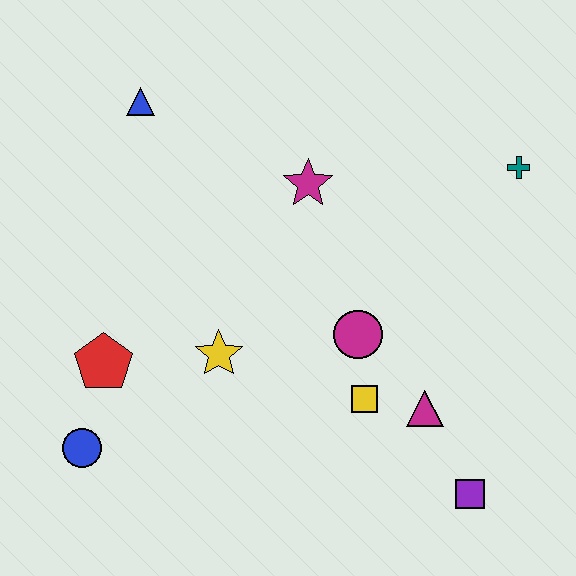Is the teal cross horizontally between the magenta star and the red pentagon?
No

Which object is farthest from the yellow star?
The teal cross is farthest from the yellow star.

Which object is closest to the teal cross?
The magenta star is closest to the teal cross.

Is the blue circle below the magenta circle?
Yes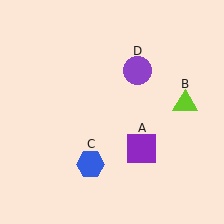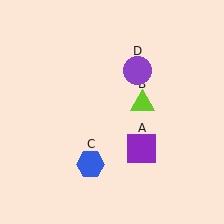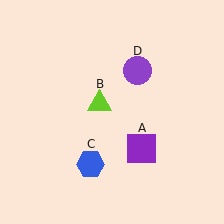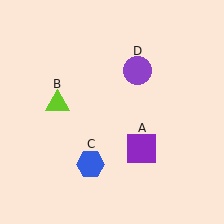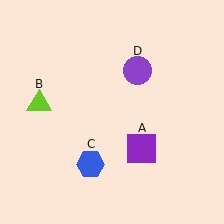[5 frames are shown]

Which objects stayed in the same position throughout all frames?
Purple square (object A) and blue hexagon (object C) and purple circle (object D) remained stationary.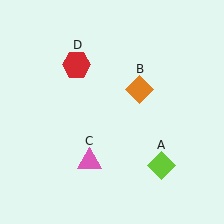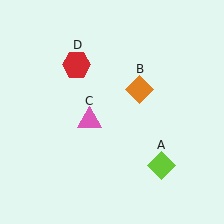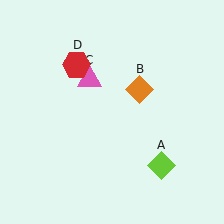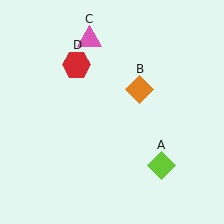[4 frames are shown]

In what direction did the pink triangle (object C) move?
The pink triangle (object C) moved up.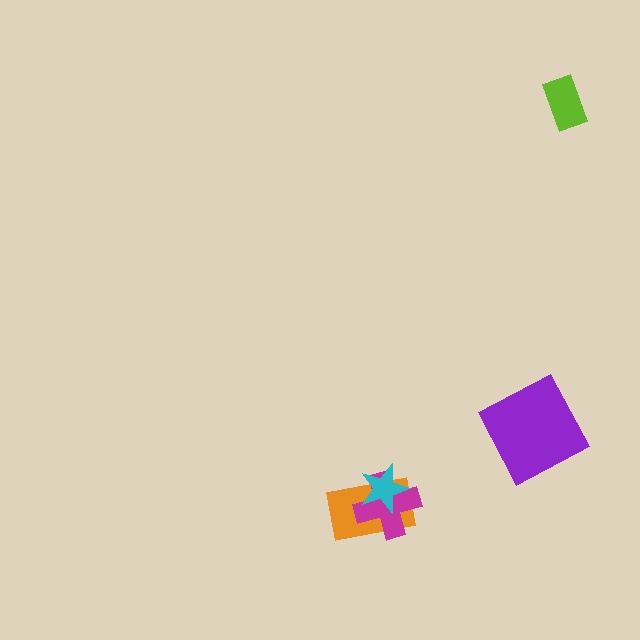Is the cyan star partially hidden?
No, no other shape covers it.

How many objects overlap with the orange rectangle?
2 objects overlap with the orange rectangle.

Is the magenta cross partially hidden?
Yes, it is partially covered by another shape.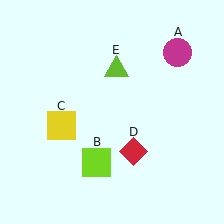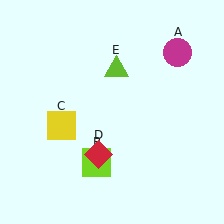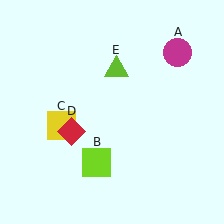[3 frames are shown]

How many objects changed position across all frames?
1 object changed position: red diamond (object D).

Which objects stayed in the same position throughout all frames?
Magenta circle (object A) and lime square (object B) and yellow square (object C) and lime triangle (object E) remained stationary.